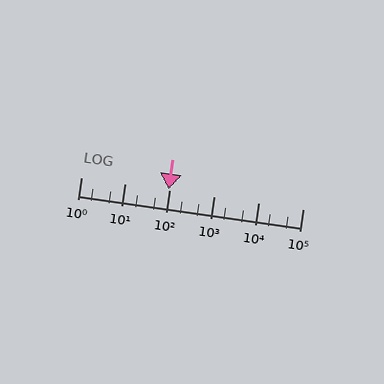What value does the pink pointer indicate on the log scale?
The pointer indicates approximately 96.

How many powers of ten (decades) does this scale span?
The scale spans 5 decades, from 1 to 100000.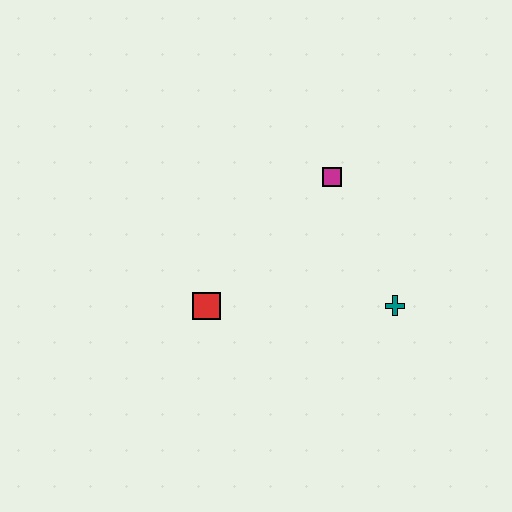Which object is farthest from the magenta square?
The red square is farthest from the magenta square.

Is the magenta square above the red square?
Yes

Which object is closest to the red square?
The magenta square is closest to the red square.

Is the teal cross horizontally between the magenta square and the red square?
No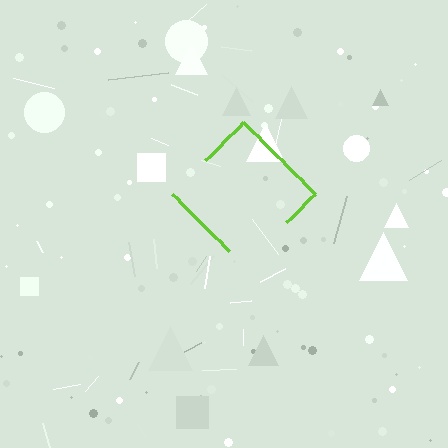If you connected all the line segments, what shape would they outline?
They would outline a diamond.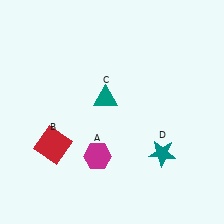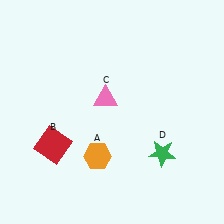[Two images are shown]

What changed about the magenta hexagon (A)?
In Image 1, A is magenta. In Image 2, it changed to orange.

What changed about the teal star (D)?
In Image 1, D is teal. In Image 2, it changed to green.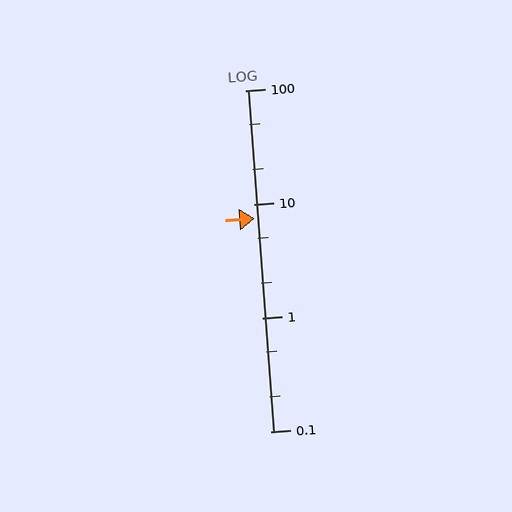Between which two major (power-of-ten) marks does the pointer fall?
The pointer is between 1 and 10.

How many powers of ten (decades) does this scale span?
The scale spans 3 decades, from 0.1 to 100.